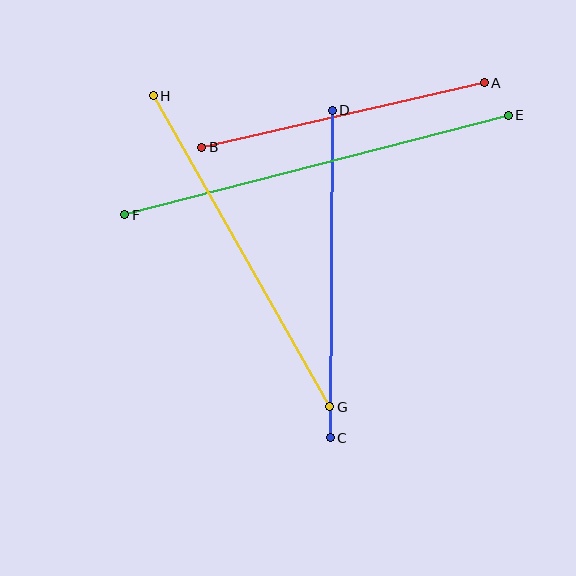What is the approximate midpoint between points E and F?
The midpoint is at approximately (316, 165) pixels.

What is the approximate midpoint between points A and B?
The midpoint is at approximately (343, 115) pixels.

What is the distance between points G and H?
The distance is approximately 358 pixels.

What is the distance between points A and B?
The distance is approximately 290 pixels.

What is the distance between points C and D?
The distance is approximately 327 pixels.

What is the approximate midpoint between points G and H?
The midpoint is at approximately (241, 251) pixels.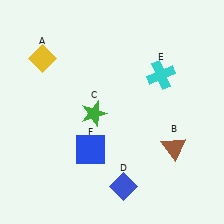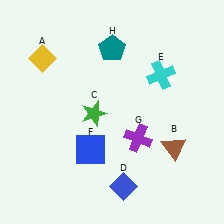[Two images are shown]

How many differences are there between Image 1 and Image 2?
There are 2 differences between the two images.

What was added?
A purple cross (G), a teal pentagon (H) were added in Image 2.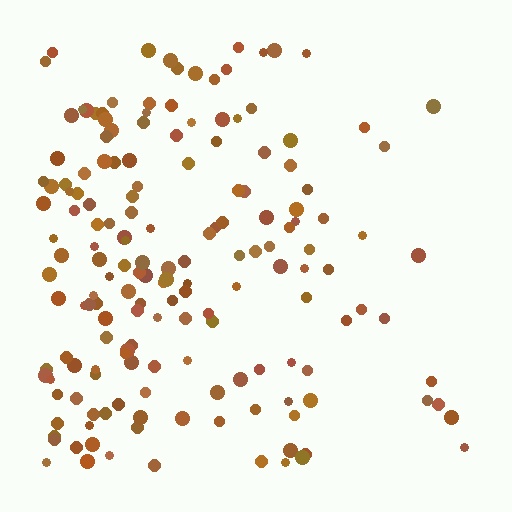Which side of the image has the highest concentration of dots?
The left.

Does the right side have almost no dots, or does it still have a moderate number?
Still a moderate number, just noticeably fewer than the left.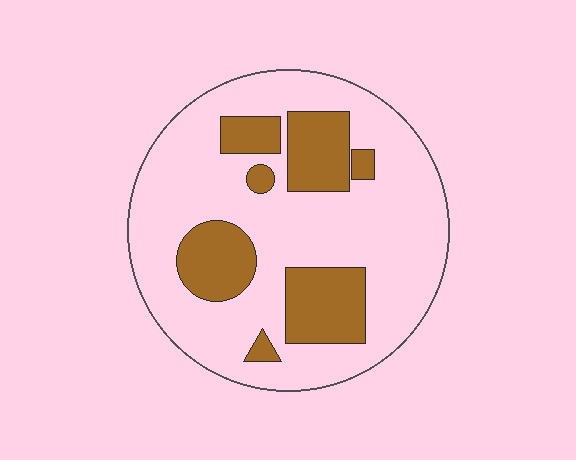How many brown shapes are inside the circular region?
7.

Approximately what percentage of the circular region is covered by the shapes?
Approximately 25%.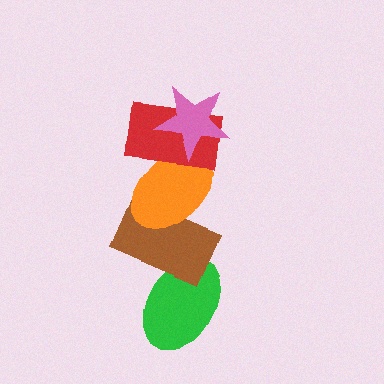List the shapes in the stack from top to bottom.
From top to bottom: the pink star, the red rectangle, the orange ellipse, the brown rectangle, the green ellipse.